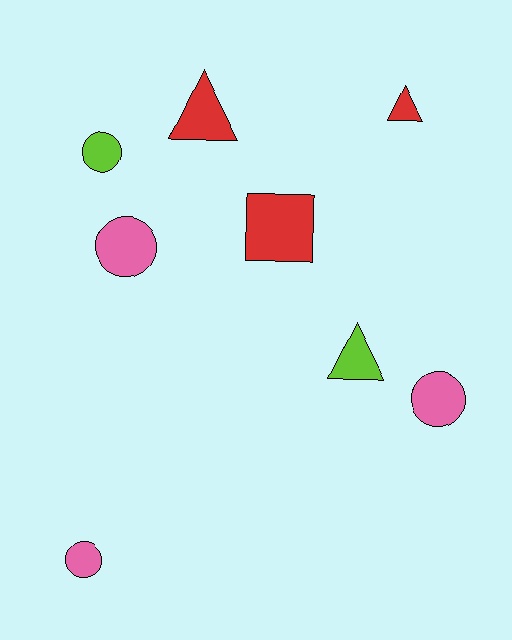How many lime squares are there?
There are no lime squares.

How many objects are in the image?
There are 8 objects.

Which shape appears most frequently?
Circle, with 4 objects.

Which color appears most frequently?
Red, with 3 objects.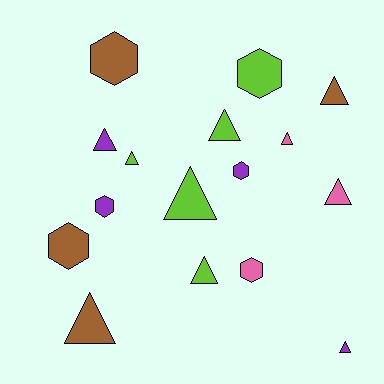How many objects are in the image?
There are 16 objects.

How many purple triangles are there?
There are 2 purple triangles.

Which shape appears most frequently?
Triangle, with 10 objects.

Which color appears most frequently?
Lime, with 5 objects.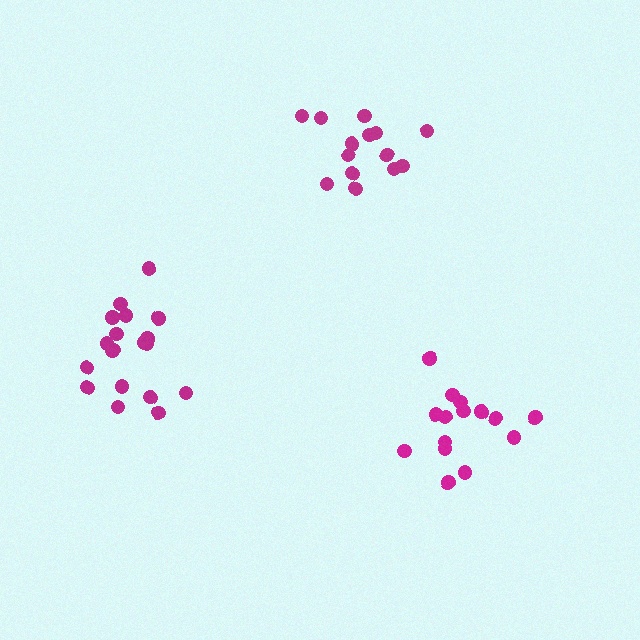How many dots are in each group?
Group 1: 18 dots, Group 2: 15 dots, Group 3: 14 dots (47 total).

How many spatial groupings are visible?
There are 3 spatial groupings.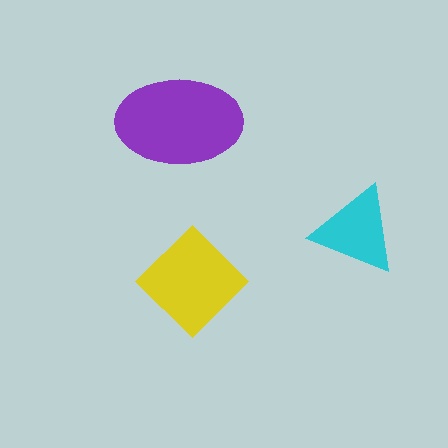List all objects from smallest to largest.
The cyan triangle, the yellow diamond, the purple ellipse.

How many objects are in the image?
There are 3 objects in the image.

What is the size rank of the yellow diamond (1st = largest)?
2nd.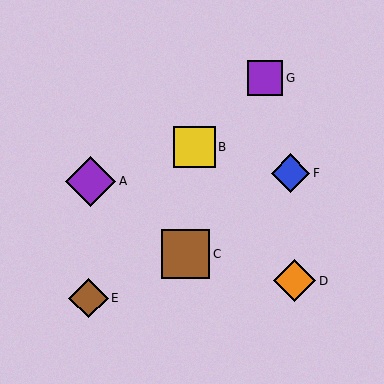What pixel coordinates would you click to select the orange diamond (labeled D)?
Click at (295, 281) to select the orange diamond D.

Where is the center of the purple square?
The center of the purple square is at (265, 78).